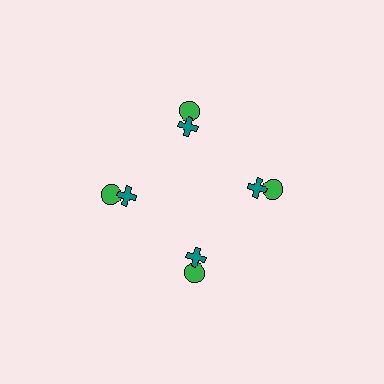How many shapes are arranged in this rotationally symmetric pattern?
There are 8 shapes, arranged in 4 groups of 2.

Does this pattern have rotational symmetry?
Yes, this pattern has 4-fold rotational symmetry. It looks the same after rotating 90 degrees around the center.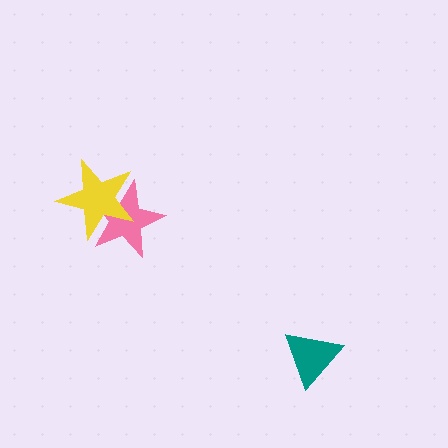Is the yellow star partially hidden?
No, no other shape covers it.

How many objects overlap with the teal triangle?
0 objects overlap with the teal triangle.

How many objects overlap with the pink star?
1 object overlaps with the pink star.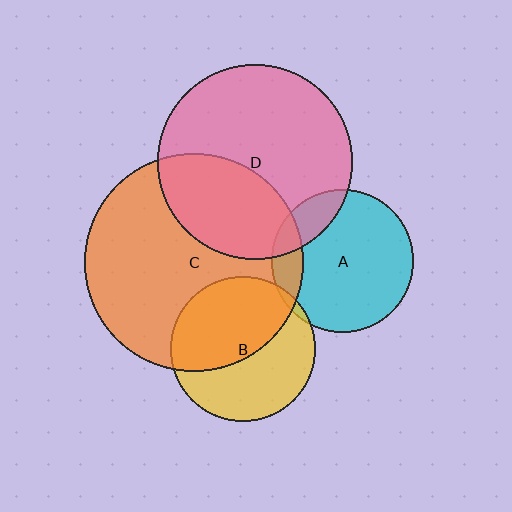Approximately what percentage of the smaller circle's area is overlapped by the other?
Approximately 15%.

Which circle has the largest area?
Circle C (orange).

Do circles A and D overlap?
Yes.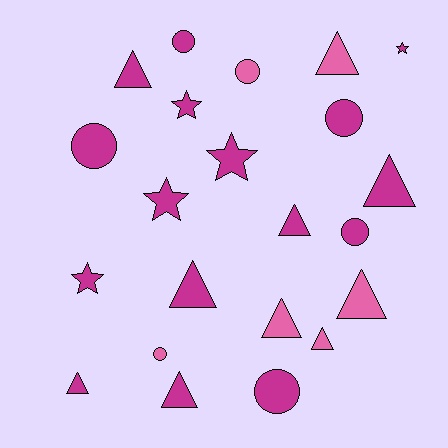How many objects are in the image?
There are 22 objects.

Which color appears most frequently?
Magenta, with 16 objects.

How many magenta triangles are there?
There are 6 magenta triangles.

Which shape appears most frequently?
Triangle, with 10 objects.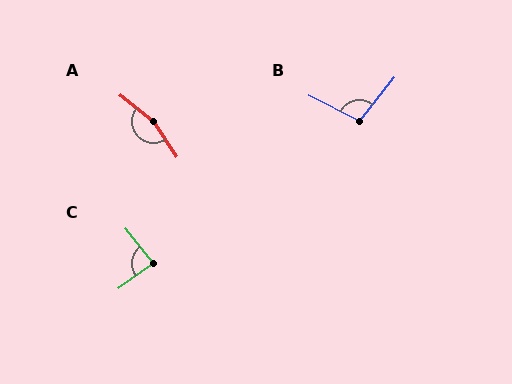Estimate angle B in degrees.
Approximately 102 degrees.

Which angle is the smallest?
C, at approximately 87 degrees.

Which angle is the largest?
A, at approximately 162 degrees.